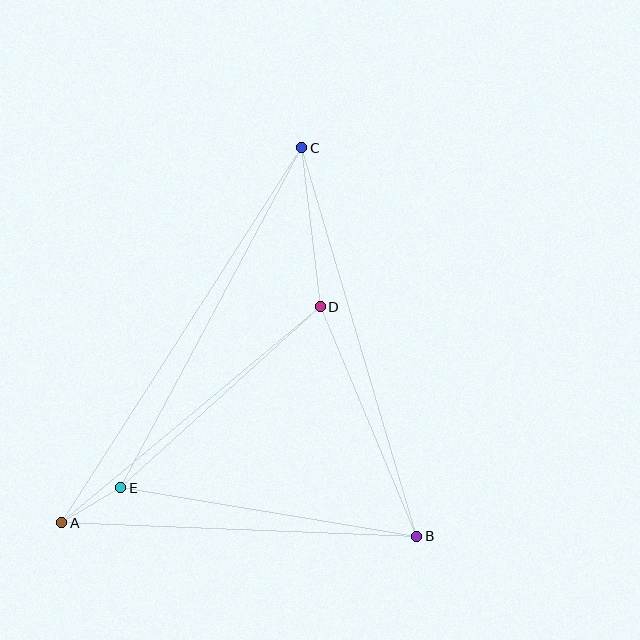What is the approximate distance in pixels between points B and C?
The distance between B and C is approximately 405 pixels.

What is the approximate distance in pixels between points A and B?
The distance between A and B is approximately 355 pixels.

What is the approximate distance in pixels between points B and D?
The distance between B and D is approximately 249 pixels.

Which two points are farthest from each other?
Points A and C are farthest from each other.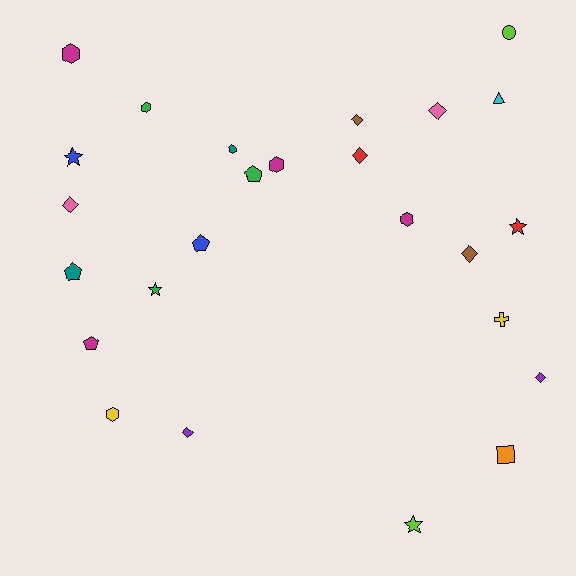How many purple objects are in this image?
There are 2 purple objects.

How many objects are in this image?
There are 25 objects.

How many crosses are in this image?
There is 1 cross.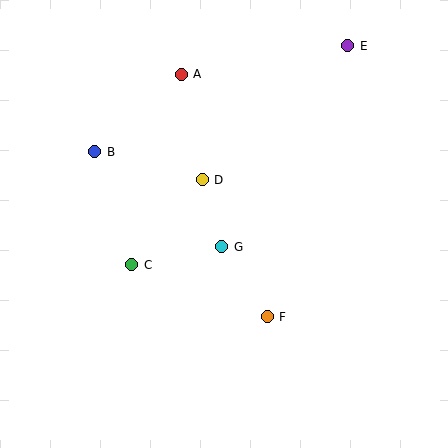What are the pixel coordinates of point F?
Point F is at (267, 317).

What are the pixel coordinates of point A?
Point A is at (181, 74).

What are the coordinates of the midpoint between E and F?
The midpoint between E and F is at (308, 181).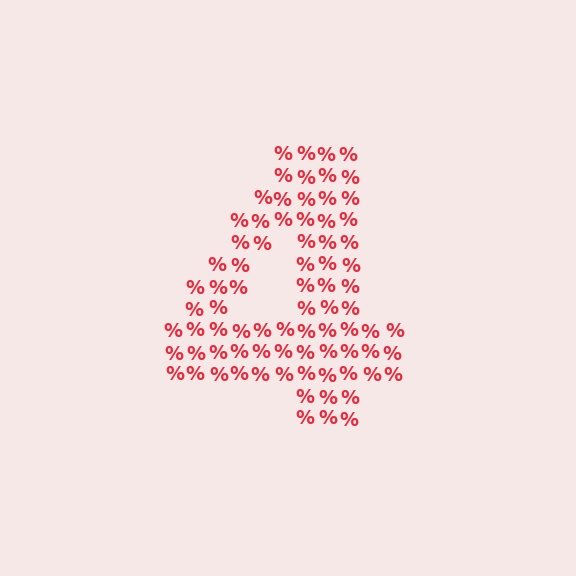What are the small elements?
The small elements are percent signs.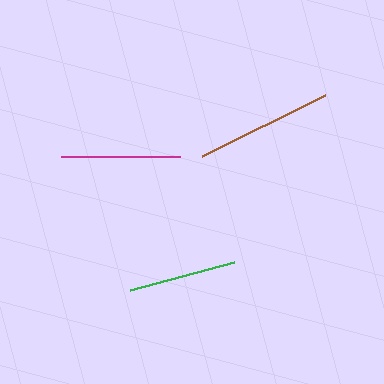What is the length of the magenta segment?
The magenta segment is approximately 119 pixels long.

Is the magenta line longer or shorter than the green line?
The magenta line is longer than the green line.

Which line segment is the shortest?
The green line is the shortest at approximately 108 pixels.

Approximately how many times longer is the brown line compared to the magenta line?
The brown line is approximately 1.1 times the length of the magenta line.